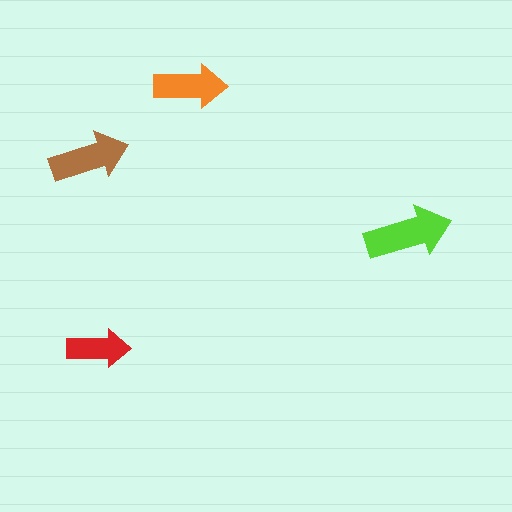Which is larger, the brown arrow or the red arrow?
The brown one.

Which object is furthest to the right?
The lime arrow is rightmost.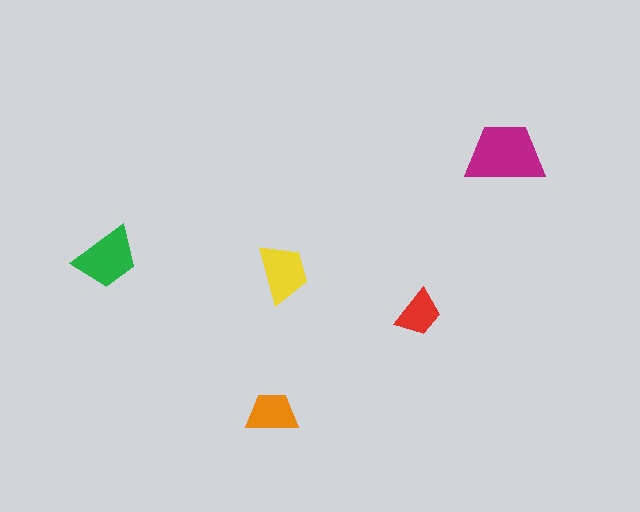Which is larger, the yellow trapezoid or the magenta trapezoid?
The magenta one.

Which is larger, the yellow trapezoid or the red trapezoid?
The yellow one.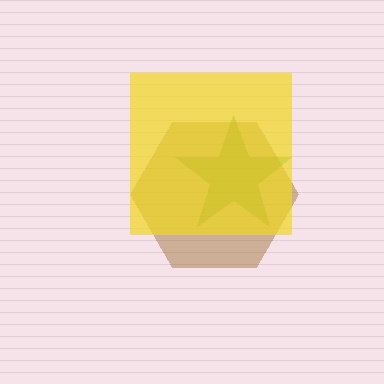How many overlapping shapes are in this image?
There are 3 overlapping shapes in the image.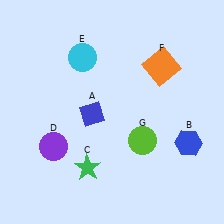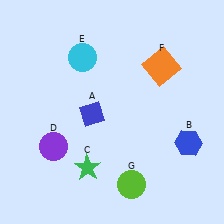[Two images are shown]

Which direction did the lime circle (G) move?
The lime circle (G) moved down.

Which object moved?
The lime circle (G) moved down.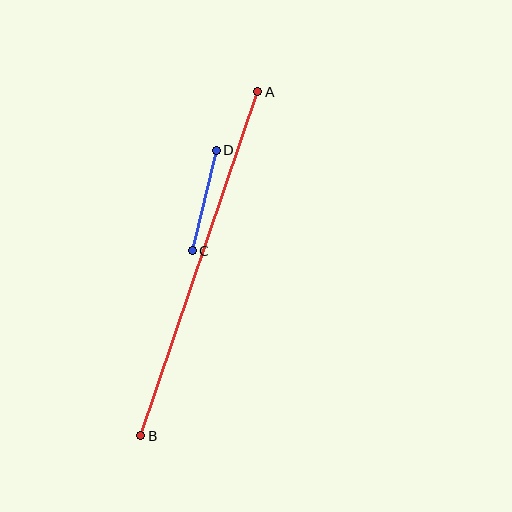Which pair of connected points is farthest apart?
Points A and B are farthest apart.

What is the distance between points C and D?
The distance is approximately 103 pixels.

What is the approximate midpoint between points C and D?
The midpoint is at approximately (204, 201) pixels.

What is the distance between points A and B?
The distance is approximately 363 pixels.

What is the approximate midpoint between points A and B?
The midpoint is at approximately (199, 264) pixels.